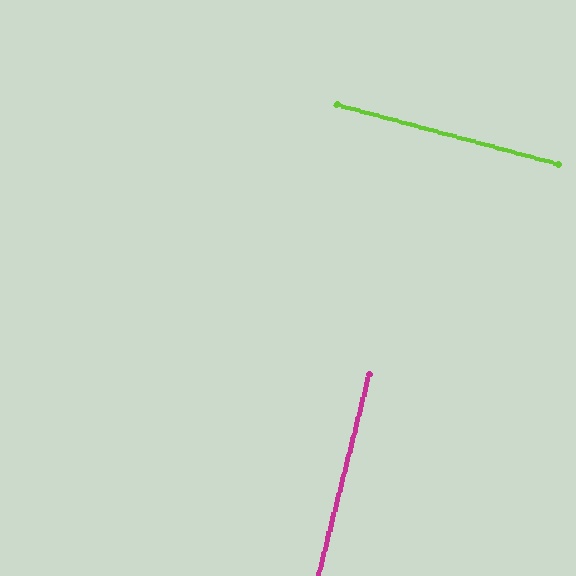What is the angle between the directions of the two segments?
Approximately 89 degrees.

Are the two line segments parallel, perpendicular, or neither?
Perpendicular — they meet at approximately 89°.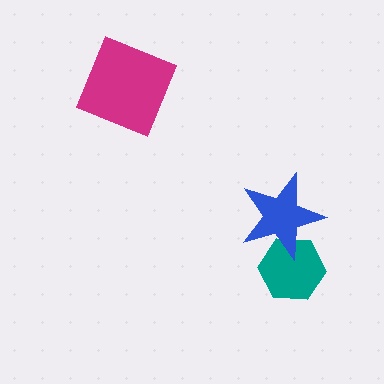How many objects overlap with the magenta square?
0 objects overlap with the magenta square.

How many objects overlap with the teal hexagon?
1 object overlaps with the teal hexagon.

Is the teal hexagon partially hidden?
Yes, it is partially covered by another shape.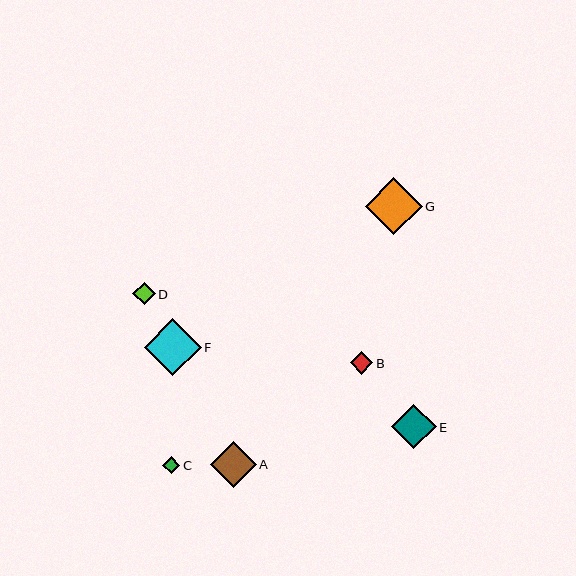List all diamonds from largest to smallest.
From largest to smallest: F, G, A, E, B, D, C.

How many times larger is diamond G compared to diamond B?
Diamond G is approximately 2.5 times the size of diamond B.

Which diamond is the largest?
Diamond F is the largest with a size of approximately 57 pixels.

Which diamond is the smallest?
Diamond C is the smallest with a size of approximately 17 pixels.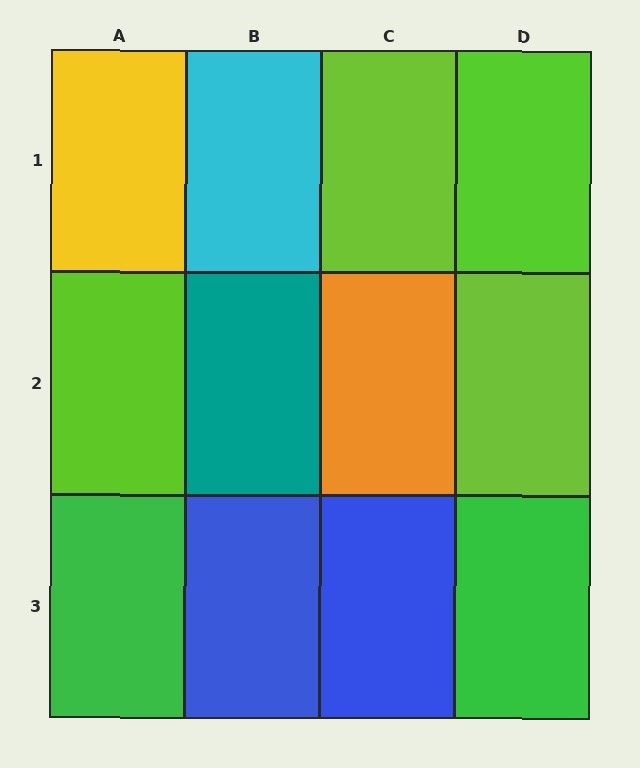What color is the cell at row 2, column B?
Teal.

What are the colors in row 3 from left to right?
Green, blue, blue, green.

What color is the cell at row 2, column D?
Lime.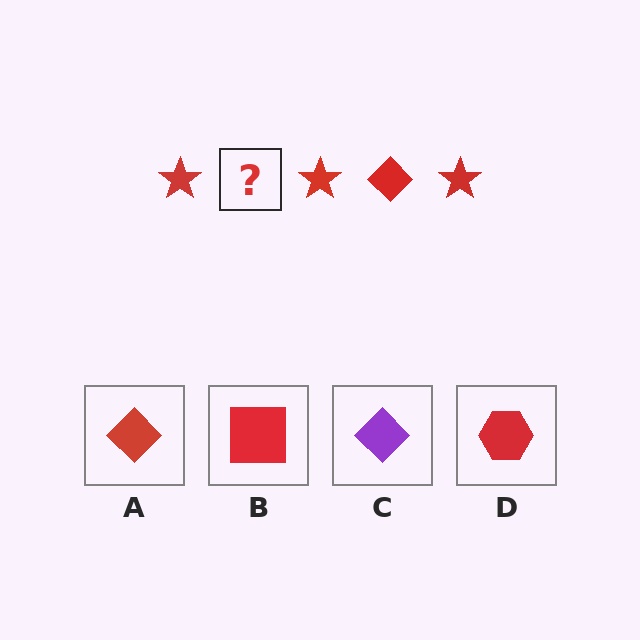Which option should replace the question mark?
Option A.